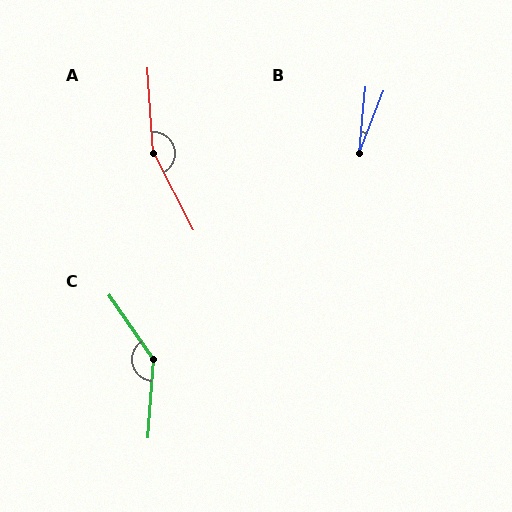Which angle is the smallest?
B, at approximately 16 degrees.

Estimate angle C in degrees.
Approximately 141 degrees.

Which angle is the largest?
A, at approximately 156 degrees.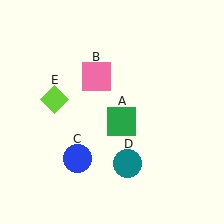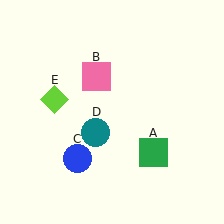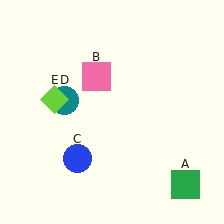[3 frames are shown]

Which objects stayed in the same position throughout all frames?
Pink square (object B) and blue circle (object C) and lime diamond (object E) remained stationary.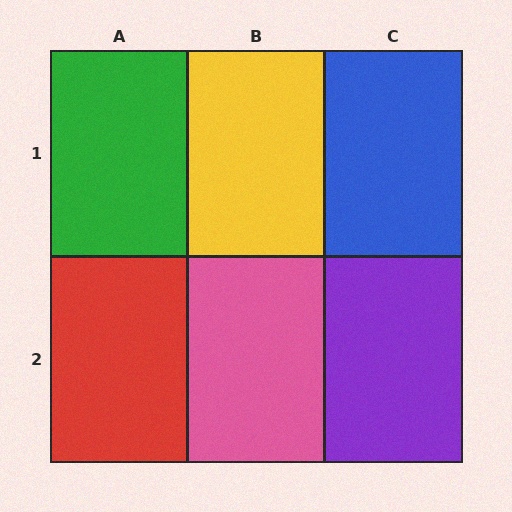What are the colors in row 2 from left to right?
Red, pink, purple.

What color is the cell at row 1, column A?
Green.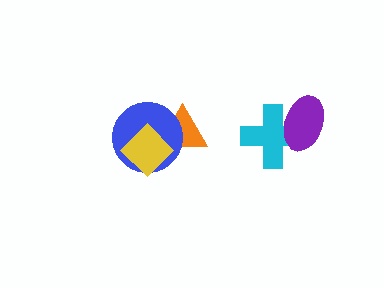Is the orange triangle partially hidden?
Yes, it is partially covered by another shape.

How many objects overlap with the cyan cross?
1 object overlaps with the cyan cross.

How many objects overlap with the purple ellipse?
1 object overlaps with the purple ellipse.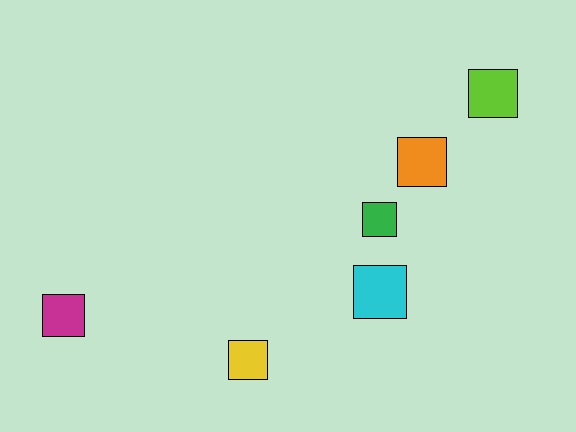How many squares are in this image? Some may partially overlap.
There are 6 squares.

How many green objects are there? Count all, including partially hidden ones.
There is 1 green object.